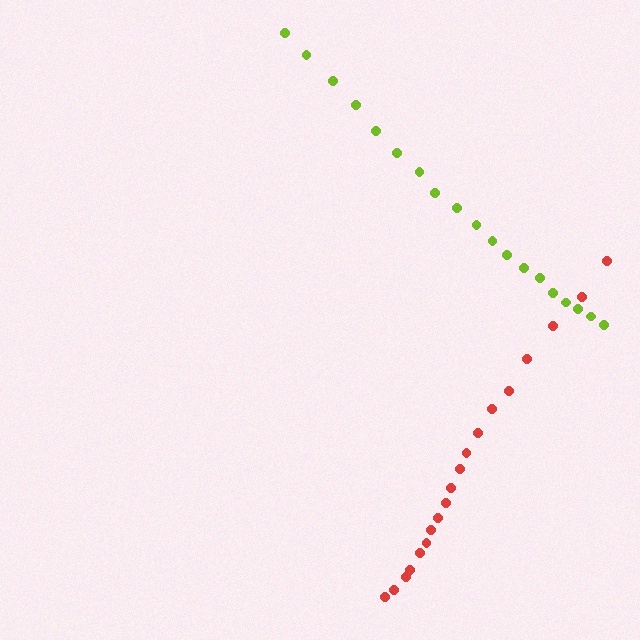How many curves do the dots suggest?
There are 2 distinct paths.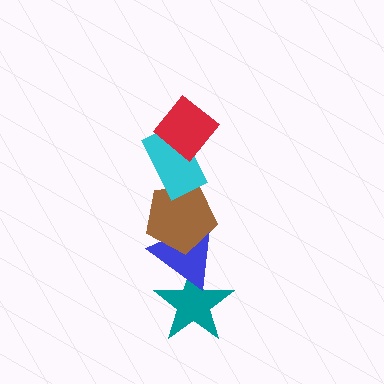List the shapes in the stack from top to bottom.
From top to bottom: the red diamond, the cyan rectangle, the brown pentagon, the blue triangle, the teal star.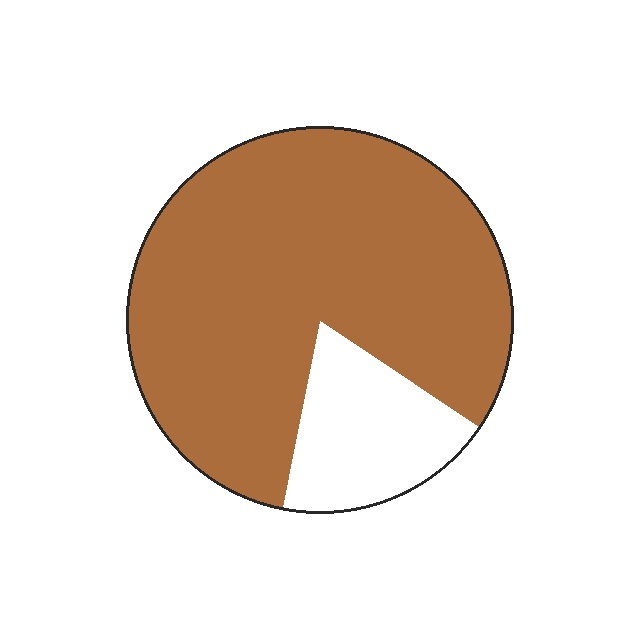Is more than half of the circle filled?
Yes.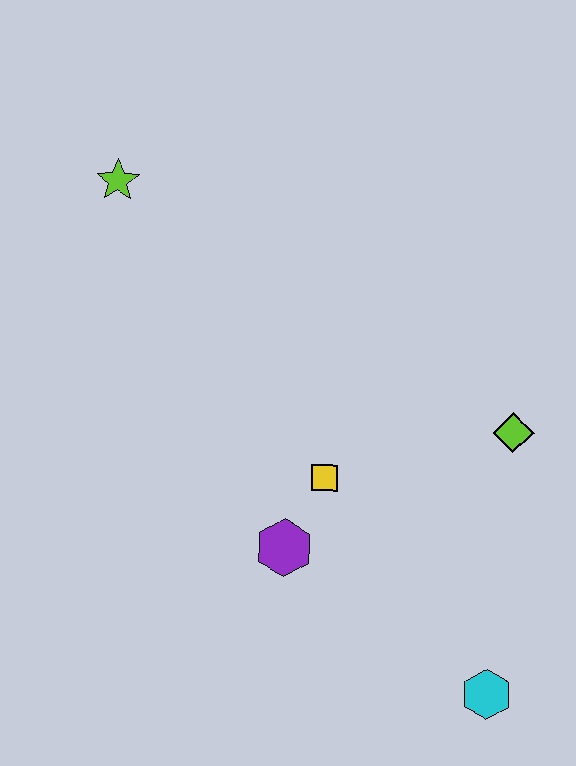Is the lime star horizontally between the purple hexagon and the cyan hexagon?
No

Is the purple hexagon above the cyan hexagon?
Yes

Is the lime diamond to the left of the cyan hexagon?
No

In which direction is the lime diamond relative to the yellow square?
The lime diamond is to the right of the yellow square.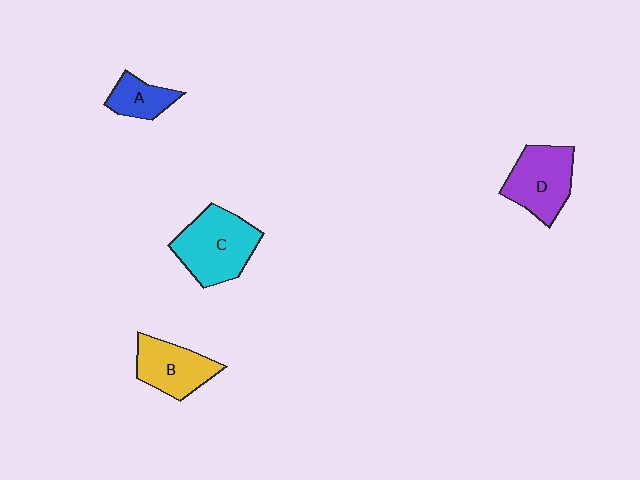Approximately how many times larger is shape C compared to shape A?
Approximately 2.1 times.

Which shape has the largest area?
Shape C (cyan).